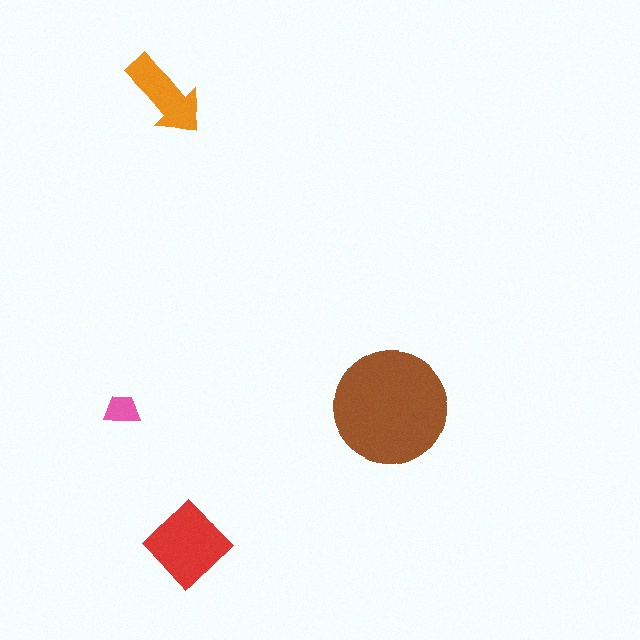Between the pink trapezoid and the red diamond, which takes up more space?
The red diamond.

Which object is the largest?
The brown circle.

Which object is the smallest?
The pink trapezoid.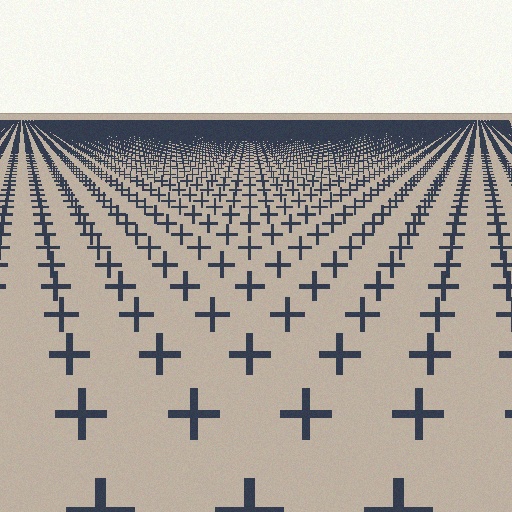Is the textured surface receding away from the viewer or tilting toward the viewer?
The surface is receding away from the viewer. Texture elements get smaller and denser toward the top.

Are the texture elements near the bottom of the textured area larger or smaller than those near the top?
Larger. Near the bottom, elements are closer to the viewer and appear at a bigger on-screen size.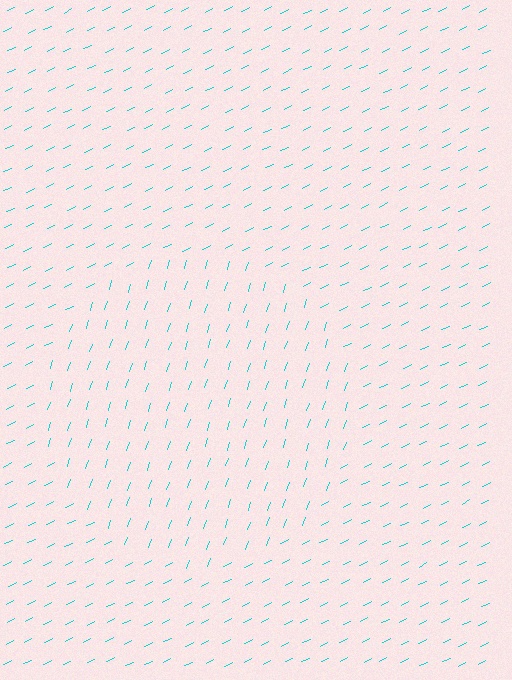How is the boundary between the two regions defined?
The boundary is defined purely by a change in line orientation (approximately 45 degrees difference). All lines are the same color and thickness.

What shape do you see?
I see a circle.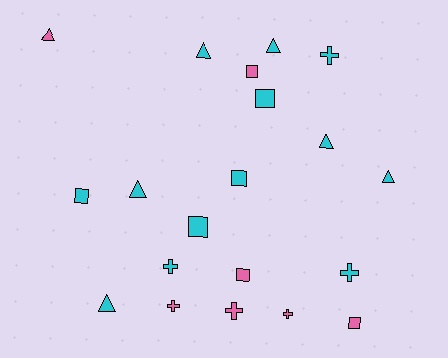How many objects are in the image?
There are 20 objects.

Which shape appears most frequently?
Square, with 7 objects.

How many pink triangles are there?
There is 1 pink triangle.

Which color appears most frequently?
Cyan, with 13 objects.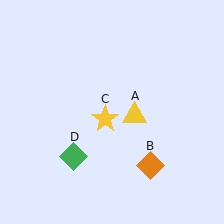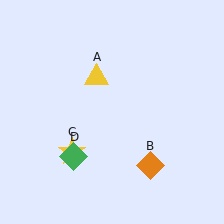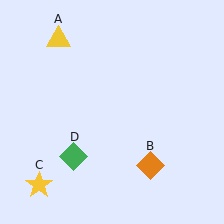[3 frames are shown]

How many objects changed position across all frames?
2 objects changed position: yellow triangle (object A), yellow star (object C).